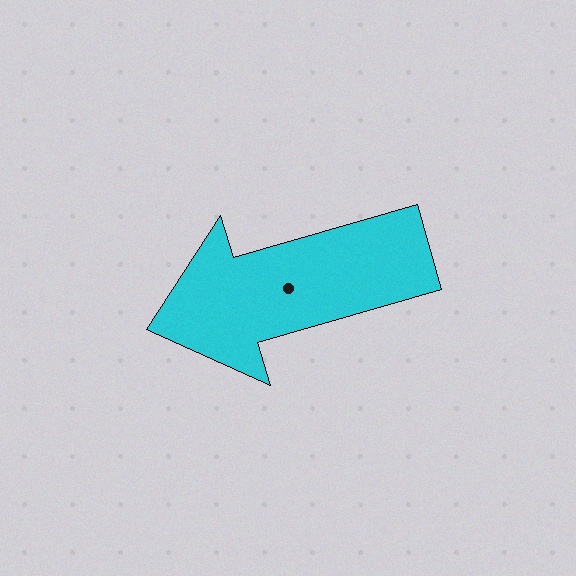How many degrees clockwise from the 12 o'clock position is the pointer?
Approximately 254 degrees.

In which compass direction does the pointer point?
West.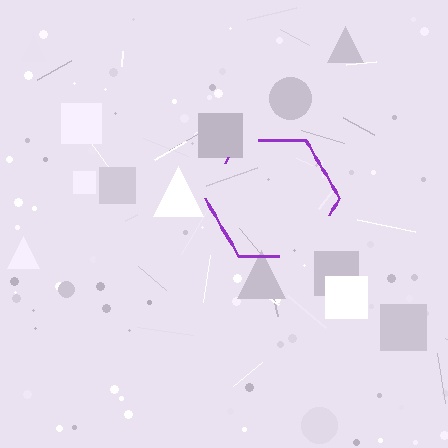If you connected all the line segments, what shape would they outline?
They would outline a hexagon.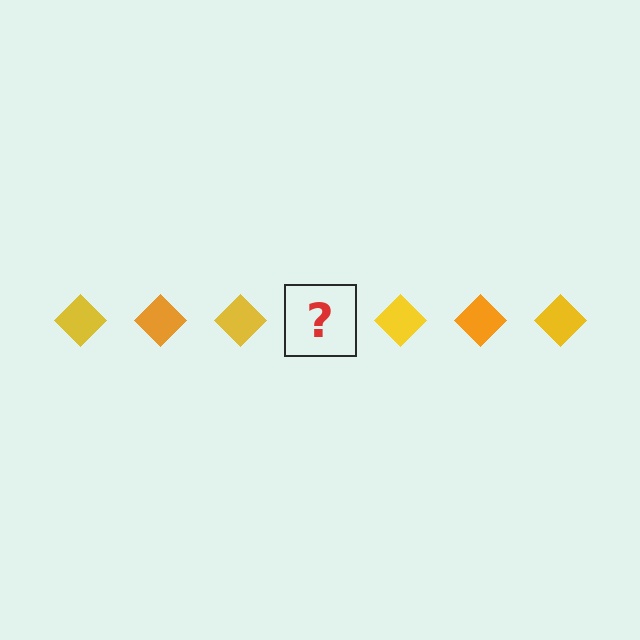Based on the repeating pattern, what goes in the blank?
The blank should be an orange diamond.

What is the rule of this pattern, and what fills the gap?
The rule is that the pattern cycles through yellow, orange diamonds. The gap should be filled with an orange diamond.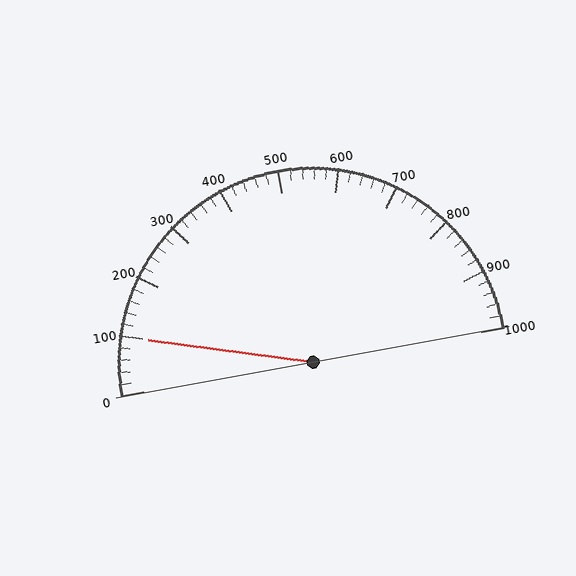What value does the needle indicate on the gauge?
The needle indicates approximately 100.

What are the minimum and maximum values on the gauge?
The gauge ranges from 0 to 1000.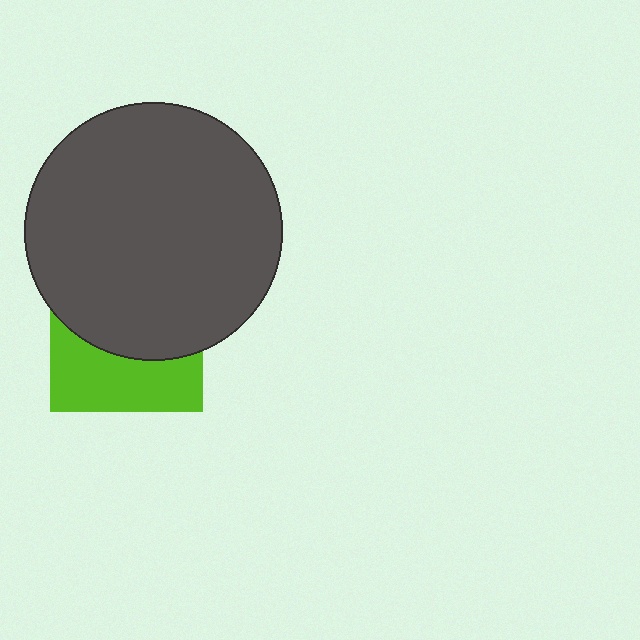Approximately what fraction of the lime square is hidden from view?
Roughly 59% of the lime square is hidden behind the dark gray circle.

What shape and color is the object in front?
The object in front is a dark gray circle.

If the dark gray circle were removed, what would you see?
You would see the complete lime square.